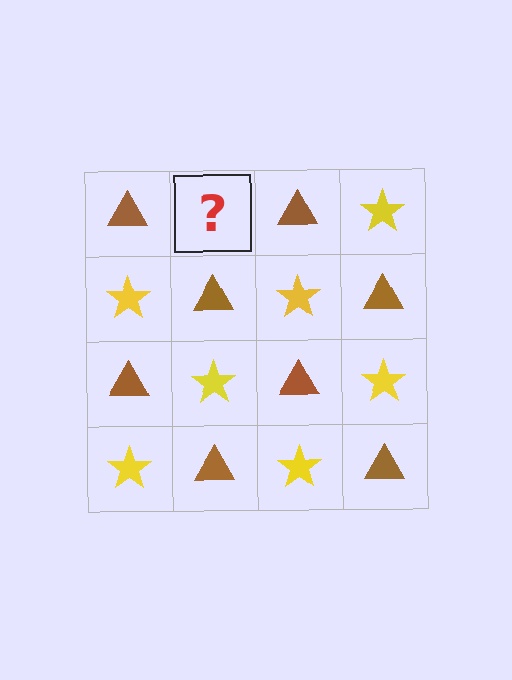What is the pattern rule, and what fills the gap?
The rule is that it alternates brown triangle and yellow star in a checkerboard pattern. The gap should be filled with a yellow star.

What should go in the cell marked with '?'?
The missing cell should contain a yellow star.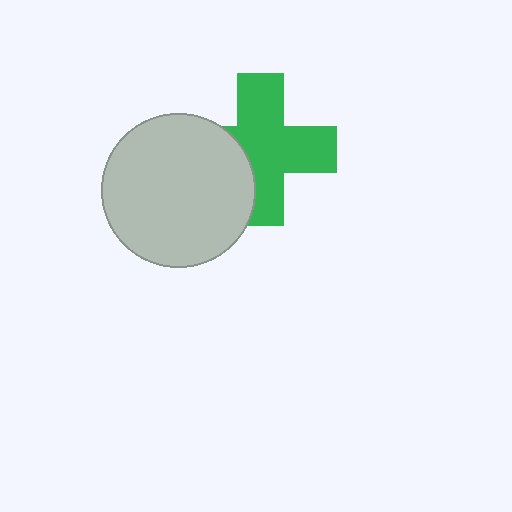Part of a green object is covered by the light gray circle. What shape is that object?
It is a cross.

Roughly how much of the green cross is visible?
Most of it is visible (roughly 70%).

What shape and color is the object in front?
The object in front is a light gray circle.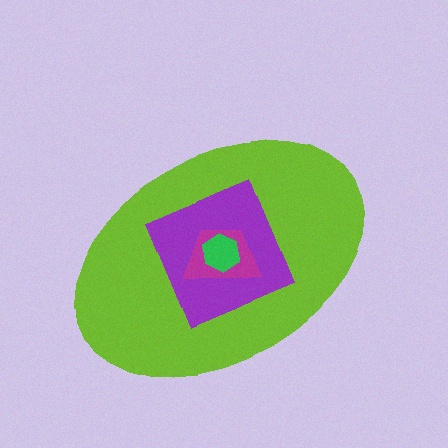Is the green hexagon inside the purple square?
Yes.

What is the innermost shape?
The green hexagon.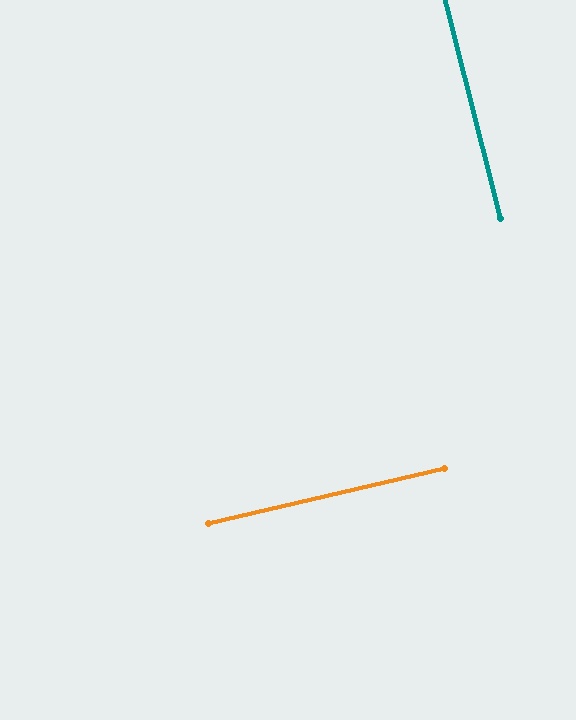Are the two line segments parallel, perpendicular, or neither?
Perpendicular — they meet at approximately 89°.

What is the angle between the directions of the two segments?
Approximately 89 degrees.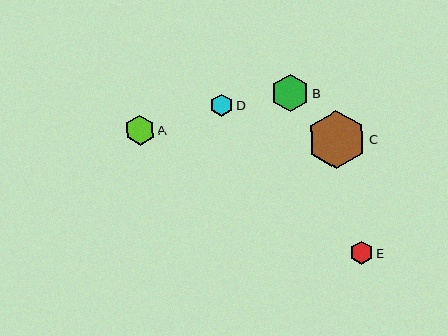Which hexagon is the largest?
Hexagon C is the largest with a size of approximately 58 pixels.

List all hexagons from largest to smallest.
From largest to smallest: C, B, A, E, D.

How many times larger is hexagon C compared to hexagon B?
Hexagon C is approximately 1.5 times the size of hexagon B.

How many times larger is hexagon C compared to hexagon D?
Hexagon C is approximately 2.6 times the size of hexagon D.